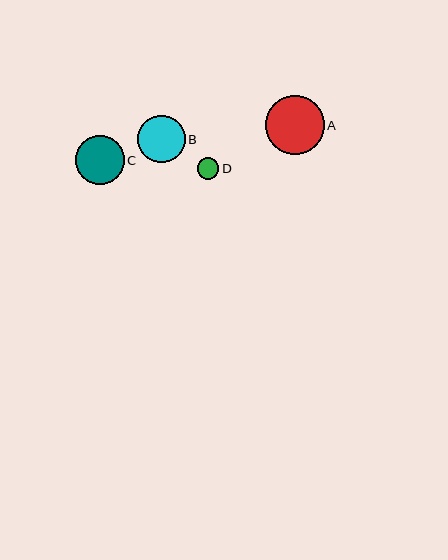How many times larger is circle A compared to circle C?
Circle A is approximately 1.2 times the size of circle C.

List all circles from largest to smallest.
From largest to smallest: A, C, B, D.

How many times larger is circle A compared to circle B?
Circle A is approximately 1.2 times the size of circle B.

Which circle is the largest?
Circle A is the largest with a size of approximately 59 pixels.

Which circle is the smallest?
Circle D is the smallest with a size of approximately 22 pixels.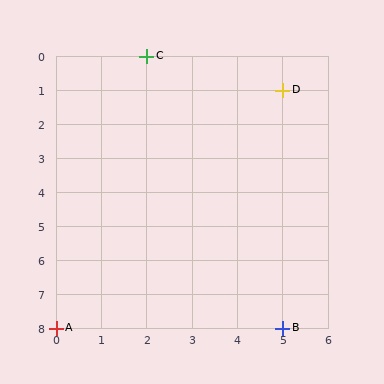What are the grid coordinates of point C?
Point C is at grid coordinates (2, 0).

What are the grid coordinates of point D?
Point D is at grid coordinates (5, 1).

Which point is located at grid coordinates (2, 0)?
Point C is at (2, 0).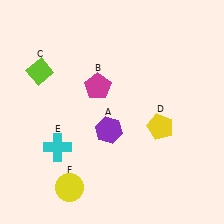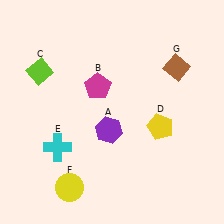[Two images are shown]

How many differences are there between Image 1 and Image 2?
There is 1 difference between the two images.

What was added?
A brown diamond (G) was added in Image 2.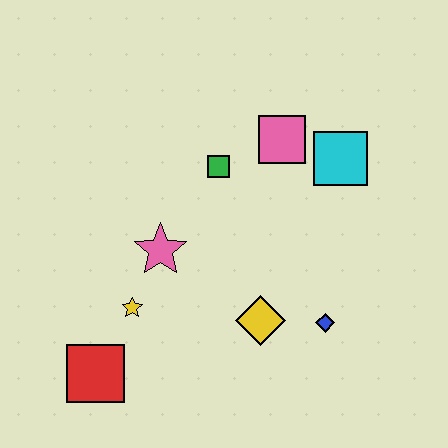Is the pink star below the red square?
No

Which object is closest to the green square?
The pink square is closest to the green square.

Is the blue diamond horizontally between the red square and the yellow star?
No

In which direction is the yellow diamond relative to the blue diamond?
The yellow diamond is to the left of the blue diamond.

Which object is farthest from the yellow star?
The cyan square is farthest from the yellow star.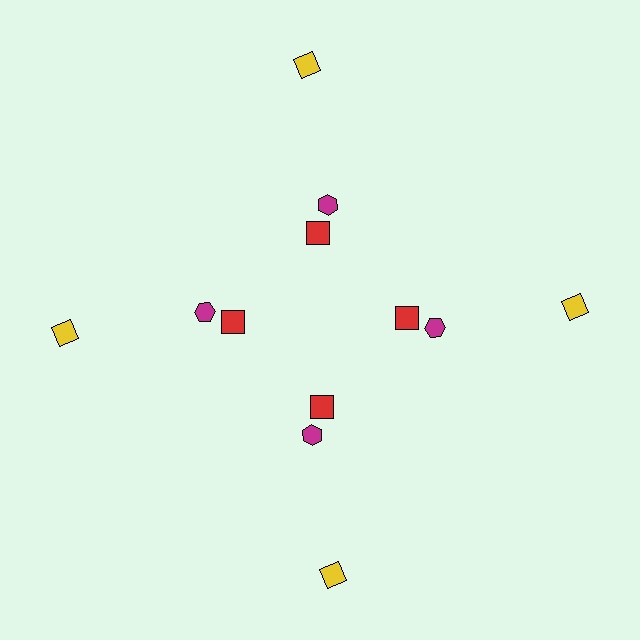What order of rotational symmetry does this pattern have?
This pattern has 4-fold rotational symmetry.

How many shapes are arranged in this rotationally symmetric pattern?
There are 12 shapes, arranged in 4 groups of 3.